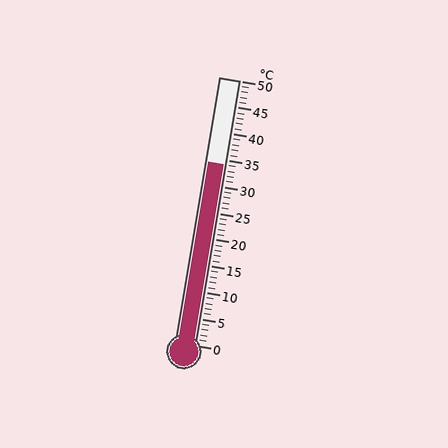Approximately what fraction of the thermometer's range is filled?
The thermometer is filled to approximately 70% of its range.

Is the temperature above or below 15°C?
The temperature is above 15°C.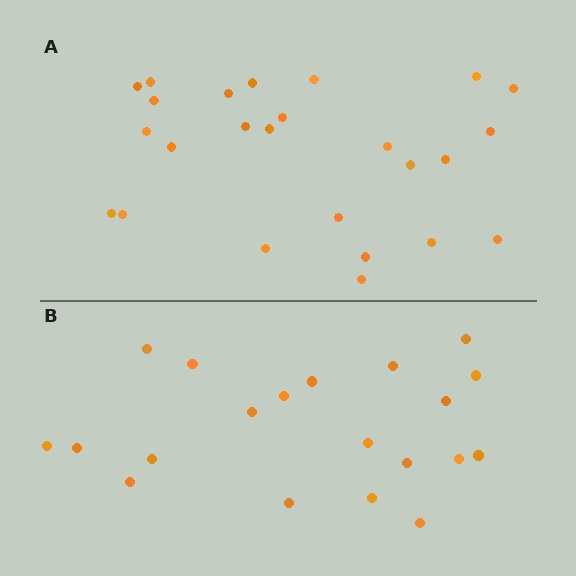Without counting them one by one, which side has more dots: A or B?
Region A (the top region) has more dots.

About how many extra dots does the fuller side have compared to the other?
Region A has about 5 more dots than region B.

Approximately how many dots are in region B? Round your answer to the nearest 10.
About 20 dots.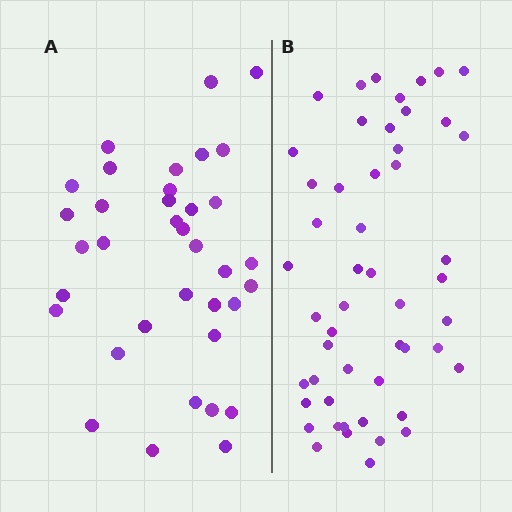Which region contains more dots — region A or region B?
Region B (the right region) has more dots.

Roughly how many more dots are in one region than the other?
Region B has approximately 15 more dots than region A.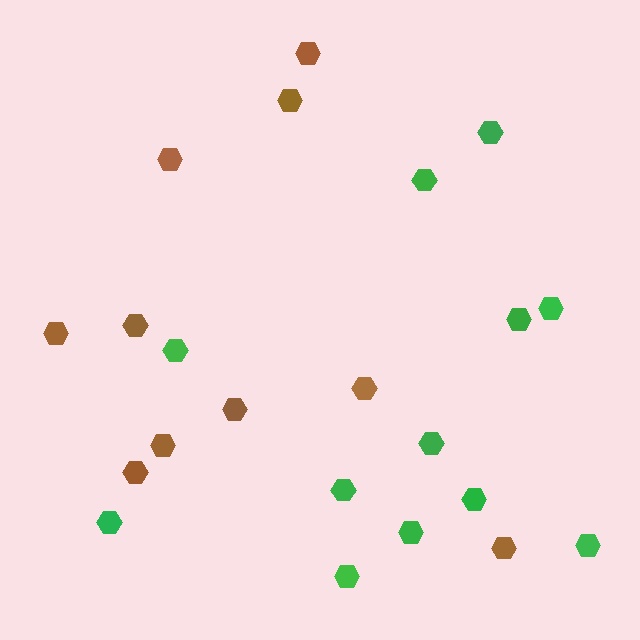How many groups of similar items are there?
There are 2 groups: one group of green hexagons (12) and one group of brown hexagons (10).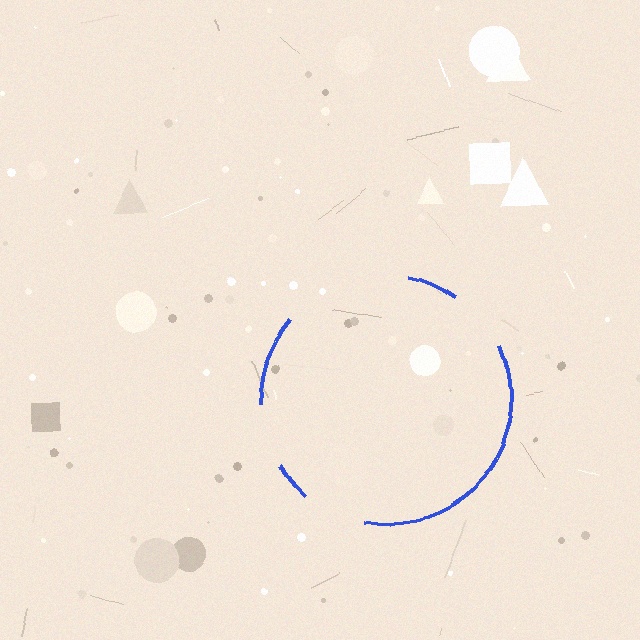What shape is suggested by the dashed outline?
The dashed outline suggests a circle.